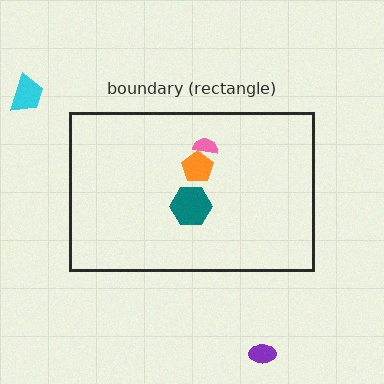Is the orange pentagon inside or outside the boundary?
Inside.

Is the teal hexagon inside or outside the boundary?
Inside.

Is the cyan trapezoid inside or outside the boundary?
Outside.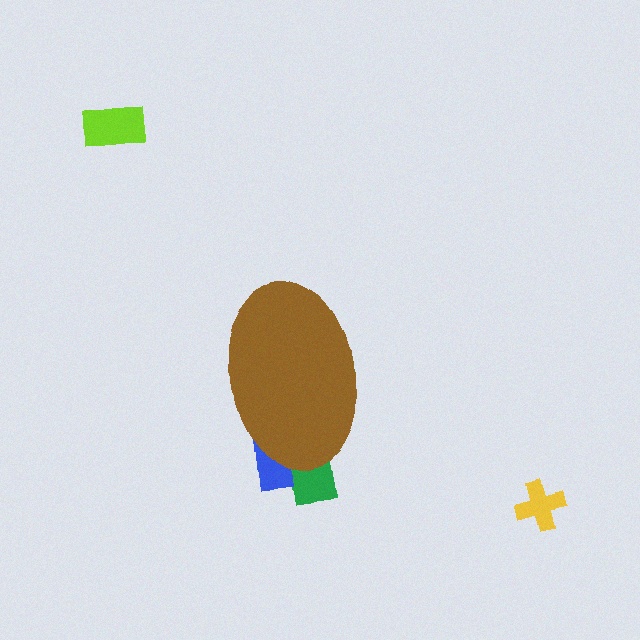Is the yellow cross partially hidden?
No, the yellow cross is fully visible.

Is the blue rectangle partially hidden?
Yes, the blue rectangle is partially hidden behind the brown ellipse.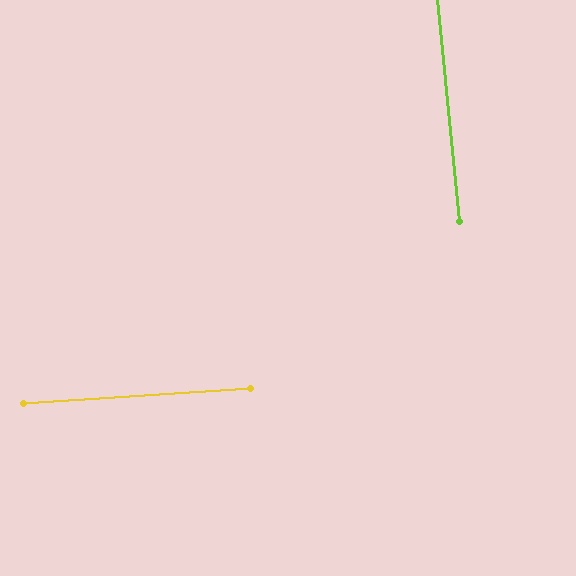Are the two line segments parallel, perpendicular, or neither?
Perpendicular — they meet at approximately 88°.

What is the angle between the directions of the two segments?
Approximately 88 degrees.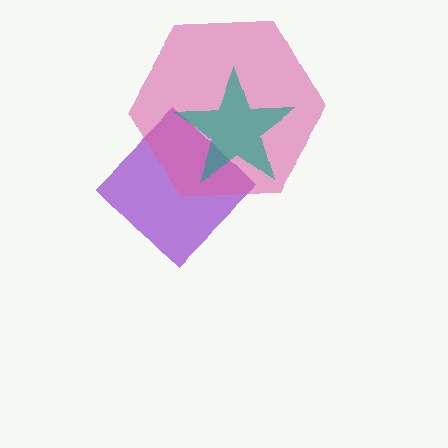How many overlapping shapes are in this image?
There are 3 overlapping shapes in the image.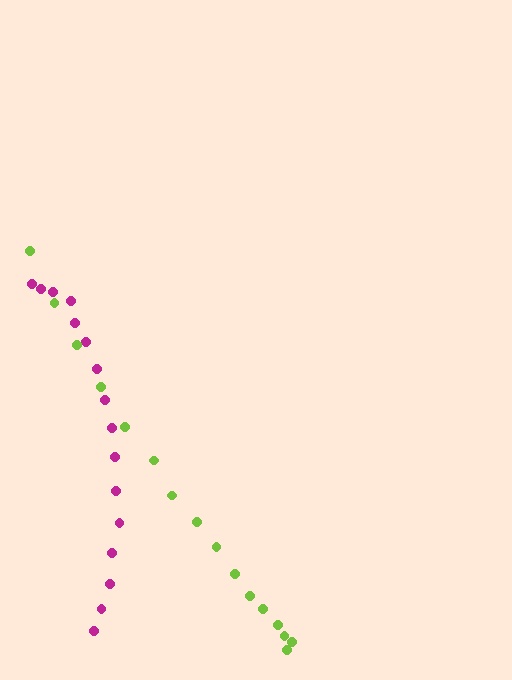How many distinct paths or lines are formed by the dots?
There are 2 distinct paths.